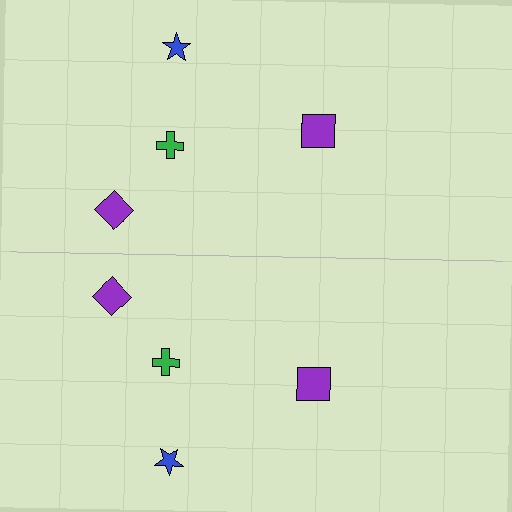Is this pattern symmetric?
Yes, this pattern has bilateral (reflection) symmetry.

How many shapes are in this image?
There are 8 shapes in this image.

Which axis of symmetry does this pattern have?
The pattern has a horizontal axis of symmetry running through the center of the image.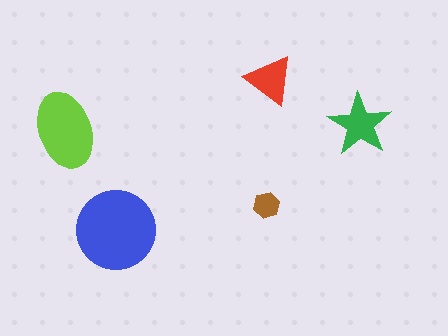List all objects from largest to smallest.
The blue circle, the lime ellipse, the green star, the red triangle, the brown hexagon.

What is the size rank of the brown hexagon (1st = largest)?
5th.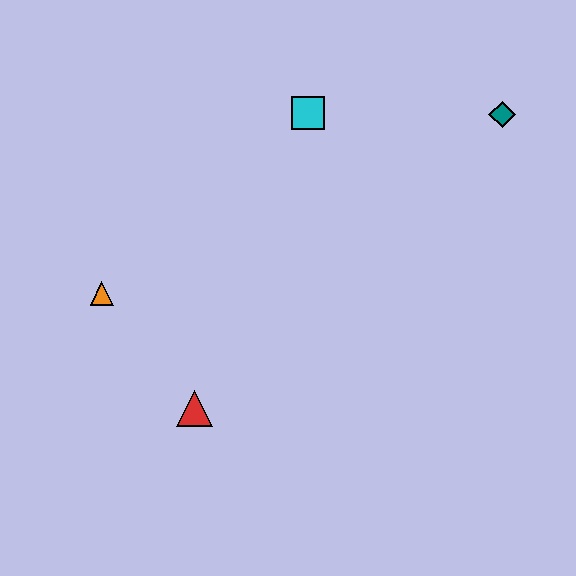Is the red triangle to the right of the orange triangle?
Yes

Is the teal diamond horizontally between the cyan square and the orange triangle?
No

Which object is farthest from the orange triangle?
The teal diamond is farthest from the orange triangle.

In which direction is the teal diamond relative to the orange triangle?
The teal diamond is to the right of the orange triangle.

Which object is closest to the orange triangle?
The red triangle is closest to the orange triangle.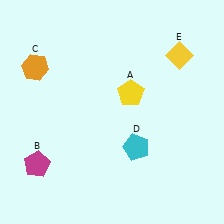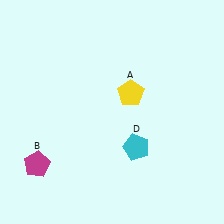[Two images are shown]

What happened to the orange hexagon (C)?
The orange hexagon (C) was removed in Image 2. It was in the top-left area of Image 1.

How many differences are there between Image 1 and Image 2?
There are 2 differences between the two images.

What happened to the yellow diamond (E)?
The yellow diamond (E) was removed in Image 2. It was in the top-right area of Image 1.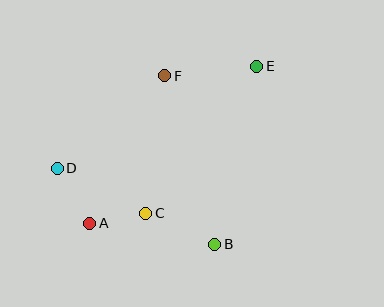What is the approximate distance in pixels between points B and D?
The distance between B and D is approximately 175 pixels.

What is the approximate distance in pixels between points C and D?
The distance between C and D is approximately 99 pixels.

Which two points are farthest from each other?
Points A and E are farthest from each other.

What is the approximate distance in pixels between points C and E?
The distance between C and E is approximately 184 pixels.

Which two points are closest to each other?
Points A and C are closest to each other.